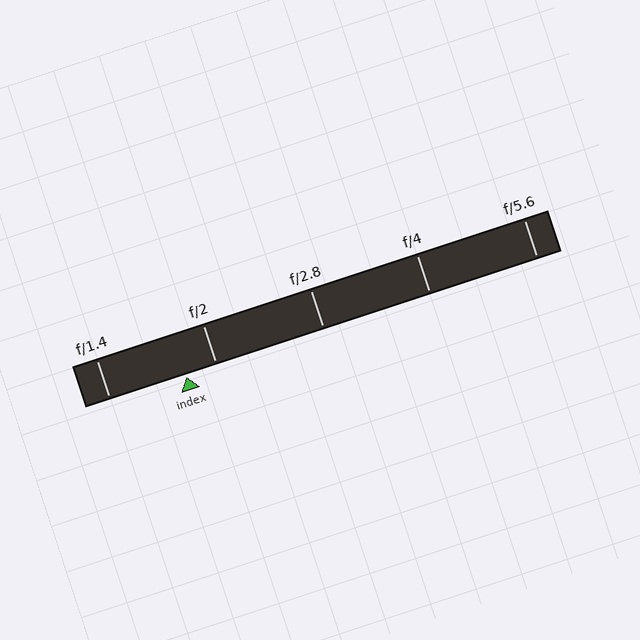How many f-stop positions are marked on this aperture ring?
There are 5 f-stop positions marked.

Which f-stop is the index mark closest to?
The index mark is closest to f/2.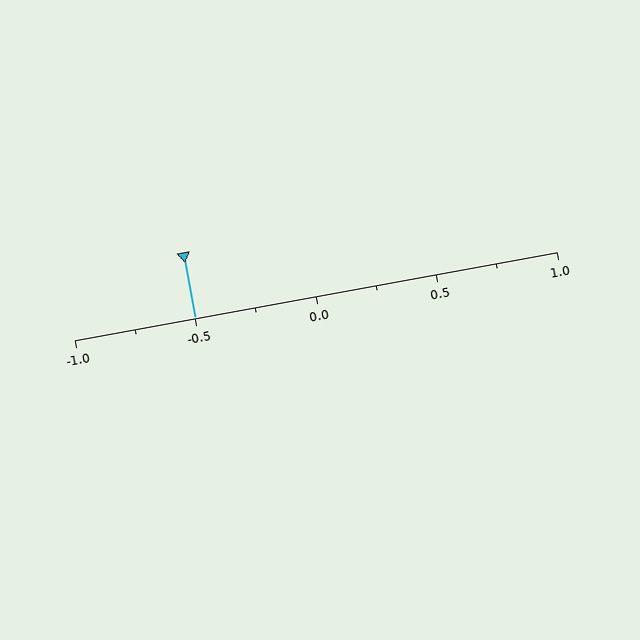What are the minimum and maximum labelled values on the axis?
The axis runs from -1.0 to 1.0.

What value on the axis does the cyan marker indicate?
The marker indicates approximately -0.5.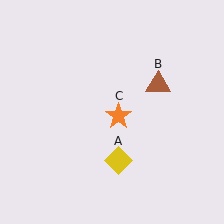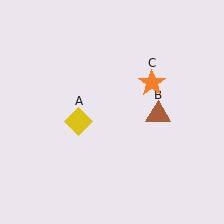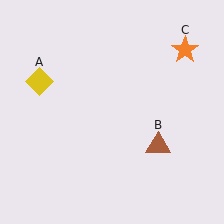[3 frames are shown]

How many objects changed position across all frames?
3 objects changed position: yellow diamond (object A), brown triangle (object B), orange star (object C).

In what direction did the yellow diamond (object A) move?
The yellow diamond (object A) moved up and to the left.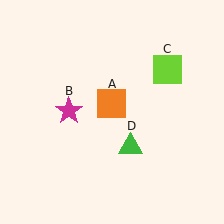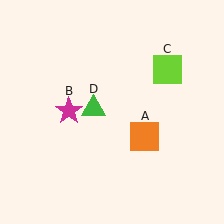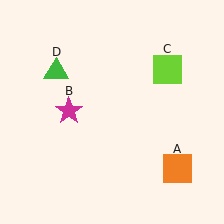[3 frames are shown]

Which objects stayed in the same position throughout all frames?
Magenta star (object B) and lime square (object C) remained stationary.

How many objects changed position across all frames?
2 objects changed position: orange square (object A), green triangle (object D).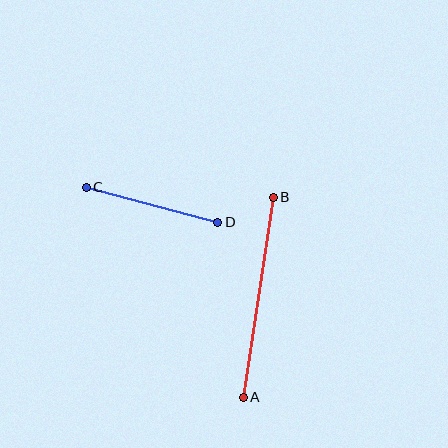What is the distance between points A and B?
The distance is approximately 202 pixels.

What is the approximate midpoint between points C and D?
The midpoint is at approximately (152, 205) pixels.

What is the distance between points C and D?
The distance is approximately 136 pixels.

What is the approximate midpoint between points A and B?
The midpoint is at approximately (258, 297) pixels.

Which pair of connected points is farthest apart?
Points A and B are farthest apart.